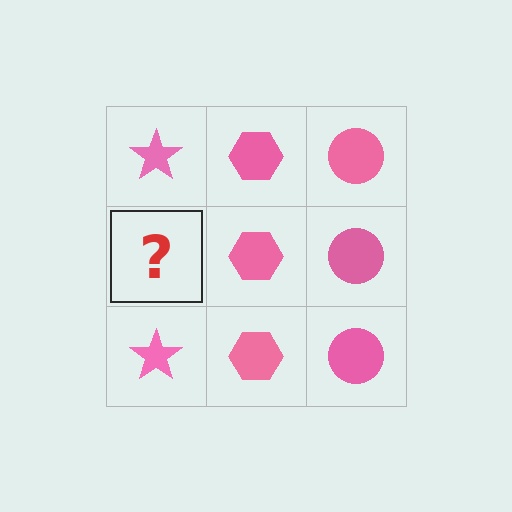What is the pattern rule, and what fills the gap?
The rule is that each column has a consistent shape. The gap should be filled with a pink star.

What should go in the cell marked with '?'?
The missing cell should contain a pink star.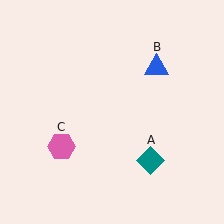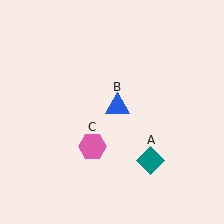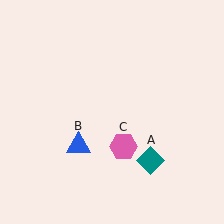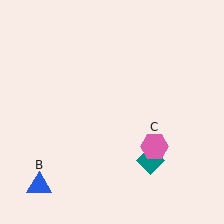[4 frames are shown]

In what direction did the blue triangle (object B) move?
The blue triangle (object B) moved down and to the left.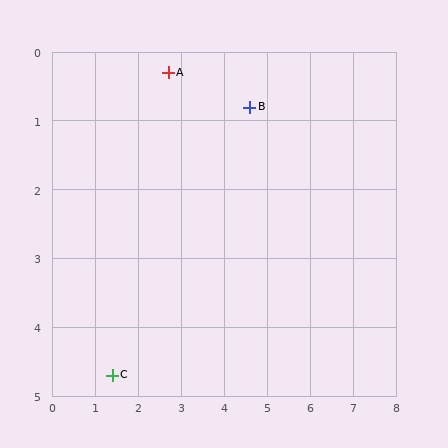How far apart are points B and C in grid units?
Points B and C are about 5.0 grid units apart.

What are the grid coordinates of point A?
Point A is at approximately (2.7, 0.3).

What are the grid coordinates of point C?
Point C is at approximately (1.4, 4.7).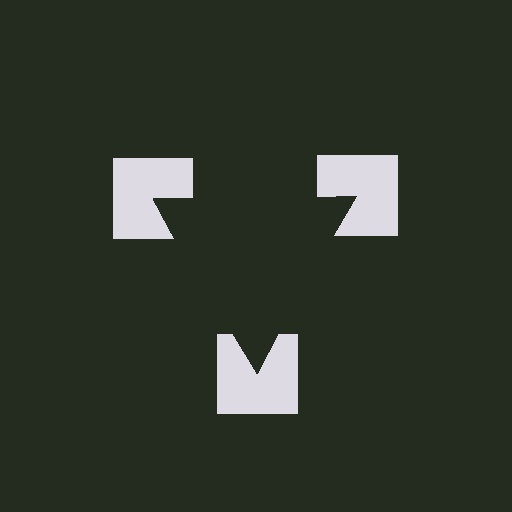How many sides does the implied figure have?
3 sides.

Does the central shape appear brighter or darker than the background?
It typically appears slightly darker than the background, even though no actual brightness change is drawn.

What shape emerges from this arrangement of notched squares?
An illusory triangle — its edges are inferred from the aligned wedge cuts in the notched squares, not physically drawn.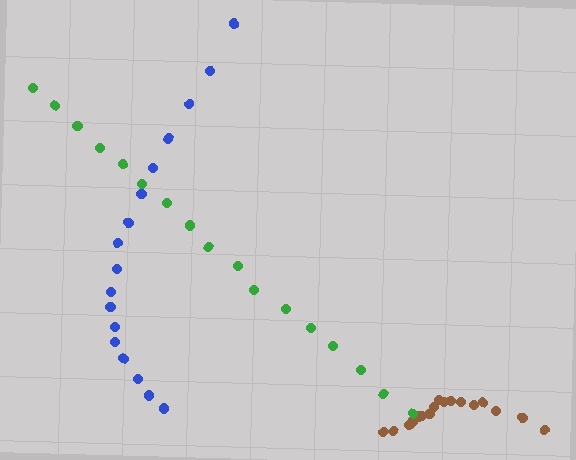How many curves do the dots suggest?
There are 3 distinct paths.